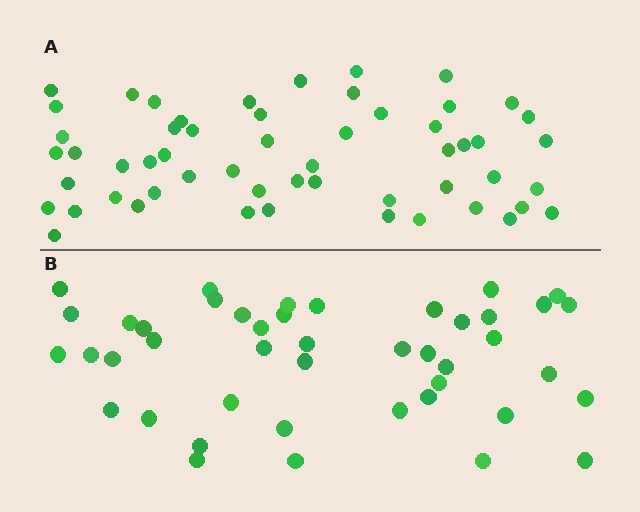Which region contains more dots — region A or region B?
Region A (the top region) has more dots.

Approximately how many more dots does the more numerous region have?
Region A has roughly 12 or so more dots than region B.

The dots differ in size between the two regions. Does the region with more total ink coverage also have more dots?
No. Region B has more total ink coverage because its dots are larger, but region A actually contains more individual dots. Total area can be misleading — the number of items is what matters here.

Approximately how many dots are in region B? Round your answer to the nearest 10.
About 40 dots. (The exact count is 44, which rounds to 40.)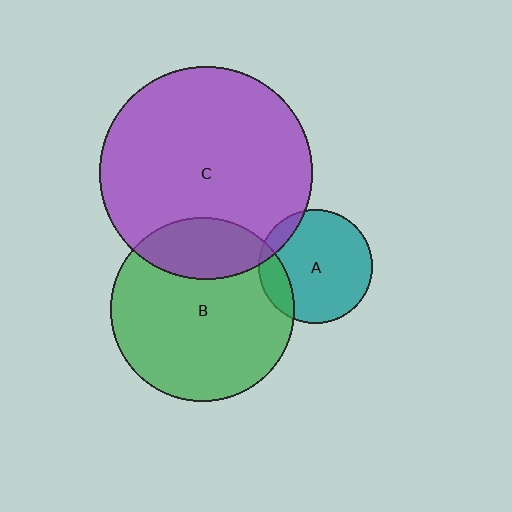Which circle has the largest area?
Circle C (purple).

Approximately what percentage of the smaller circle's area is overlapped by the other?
Approximately 15%.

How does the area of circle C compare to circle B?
Approximately 1.3 times.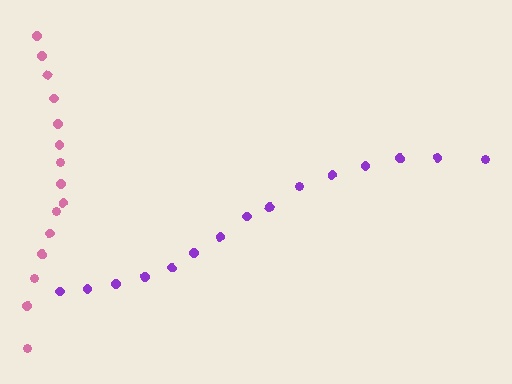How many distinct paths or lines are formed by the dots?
There are 2 distinct paths.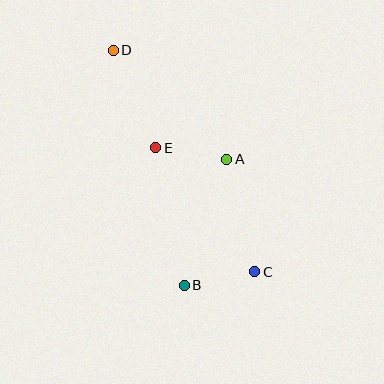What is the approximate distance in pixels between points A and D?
The distance between A and D is approximately 157 pixels.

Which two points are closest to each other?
Points B and C are closest to each other.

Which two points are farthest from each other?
Points C and D are farthest from each other.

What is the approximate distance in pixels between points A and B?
The distance between A and B is approximately 133 pixels.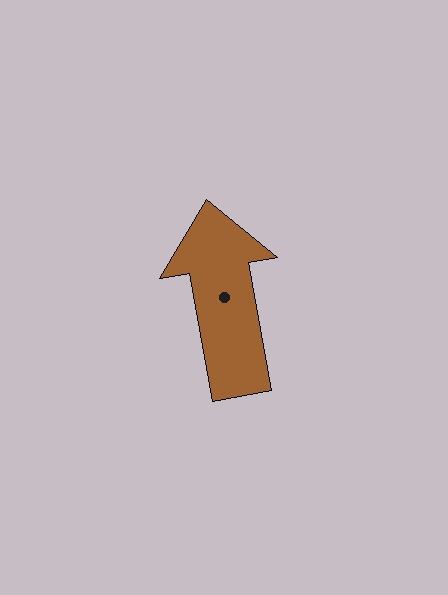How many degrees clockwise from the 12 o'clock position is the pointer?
Approximately 350 degrees.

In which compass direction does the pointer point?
North.